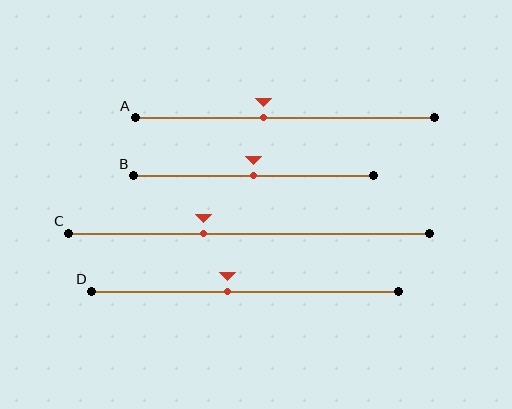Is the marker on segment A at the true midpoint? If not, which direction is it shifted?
No, the marker on segment A is shifted to the left by about 7% of the segment length.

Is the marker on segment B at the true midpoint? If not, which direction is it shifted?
Yes, the marker on segment B is at the true midpoint.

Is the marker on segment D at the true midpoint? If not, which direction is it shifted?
No, the marker on segment D is shifted to the left by about 6% of the segment length.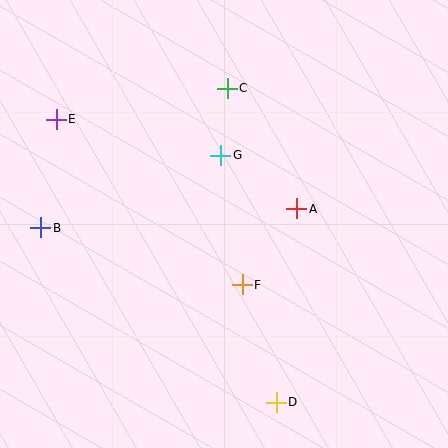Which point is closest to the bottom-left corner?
Point B is closest to the bottom-left corner.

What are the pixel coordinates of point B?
Point B is at (41, 228).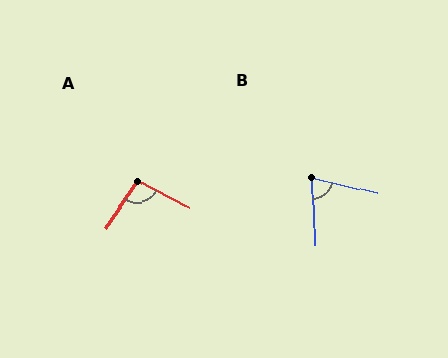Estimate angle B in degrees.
Approximately 73 degrees.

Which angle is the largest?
A, at approximately 96 degrees.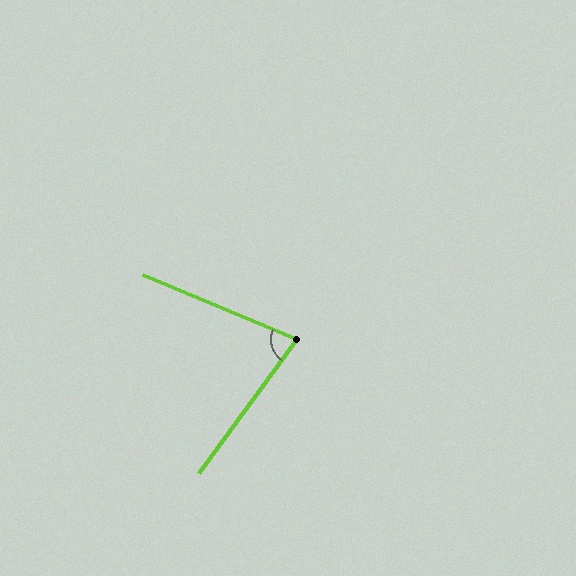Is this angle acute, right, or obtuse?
It is acute.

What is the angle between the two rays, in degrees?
Approximately 76 degrees.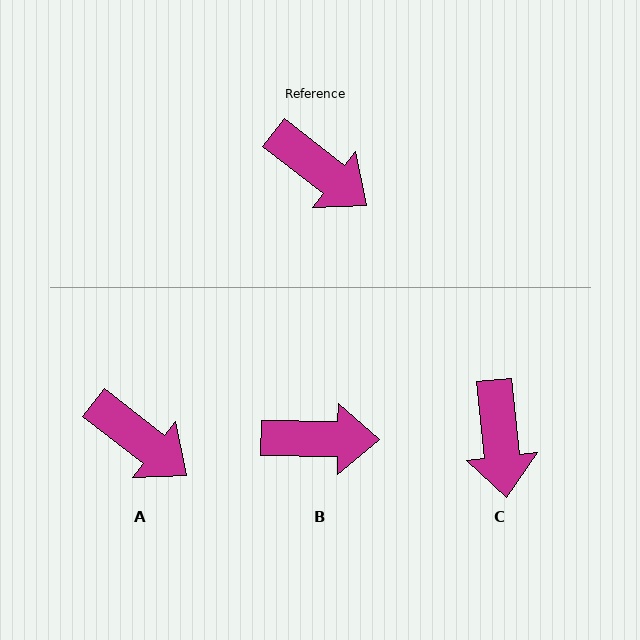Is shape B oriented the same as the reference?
No, it is off by about 37 degrees.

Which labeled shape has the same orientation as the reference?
A.